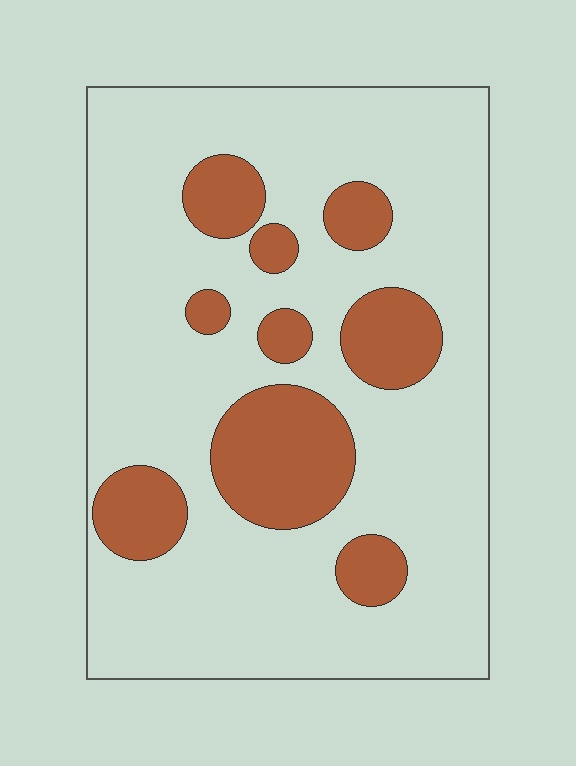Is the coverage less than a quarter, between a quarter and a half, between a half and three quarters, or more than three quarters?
Less than a quarter.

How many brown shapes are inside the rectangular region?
9.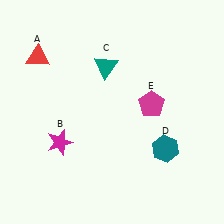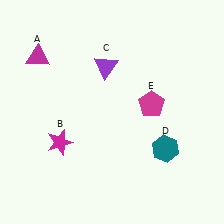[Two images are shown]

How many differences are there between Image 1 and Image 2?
There are 2 differences between the two images.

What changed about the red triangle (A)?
In Image 1, A is red. In Image 2, it changed to magenta.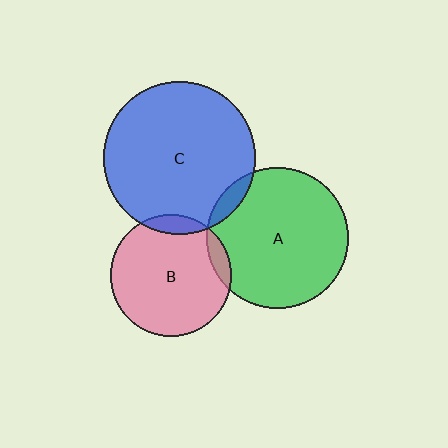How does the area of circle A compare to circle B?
Approximately 1.4 times.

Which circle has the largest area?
Circle C (blue).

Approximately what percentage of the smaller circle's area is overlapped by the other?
Approximately 10%.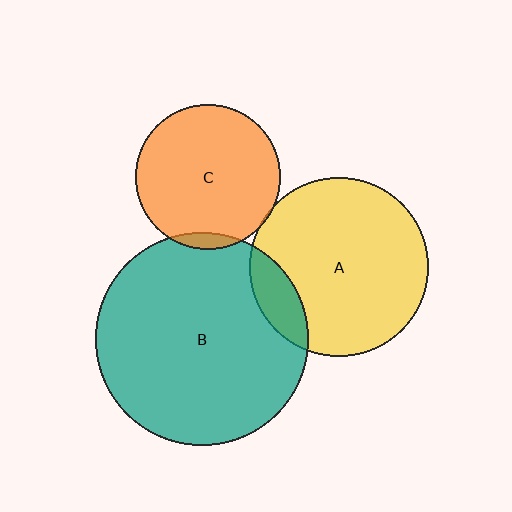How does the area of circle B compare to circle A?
Approximately 1.4 times.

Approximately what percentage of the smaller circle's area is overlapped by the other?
Approximately 15%.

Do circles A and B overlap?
Yes.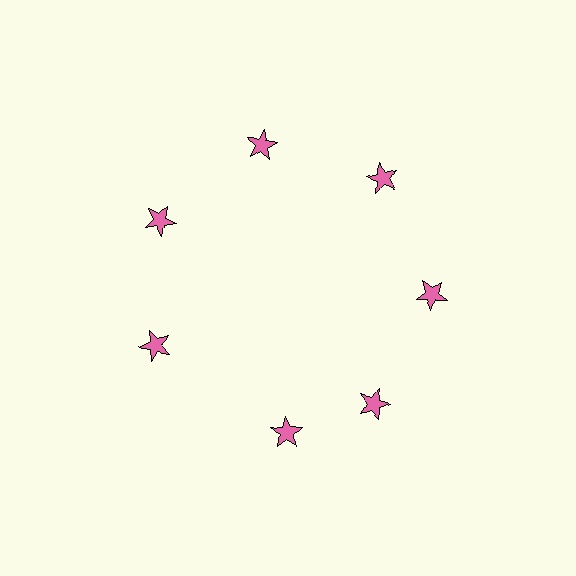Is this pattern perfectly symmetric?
No. The 7 pink stars are arranged in a ring, but one element near the 6 o'clock position is rotated out of alignment along the ring, breaking the 7-fold rotational symmetry.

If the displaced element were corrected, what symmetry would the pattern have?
It would have 7-fold rotational symmetry — the pattern would map onto itself every 51 degrees.